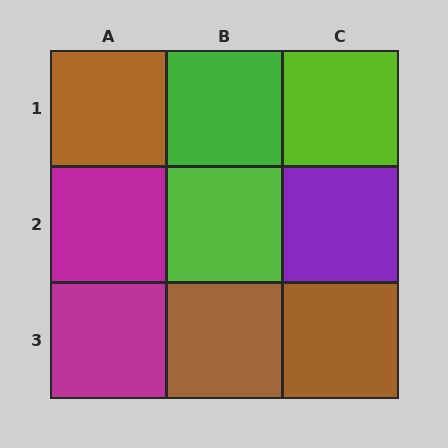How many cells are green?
1 cell is green.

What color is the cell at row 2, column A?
Magenta.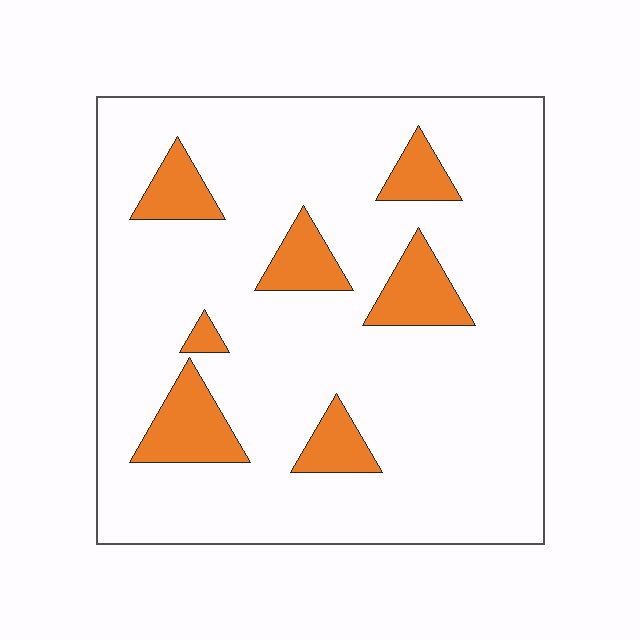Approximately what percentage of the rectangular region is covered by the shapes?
Approximately 15%.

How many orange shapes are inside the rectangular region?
7.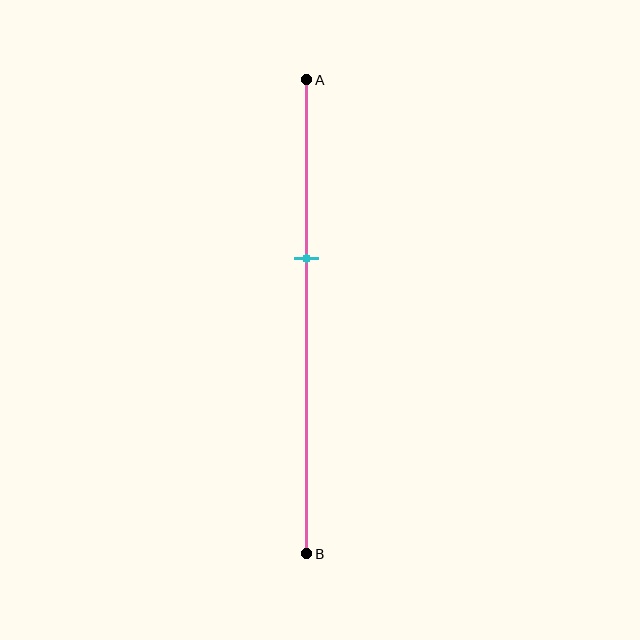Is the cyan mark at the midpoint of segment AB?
No, the mark is at about 40% from A, not at the 50% midpoint.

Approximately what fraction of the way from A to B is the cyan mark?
The cyan mark is approximately 40% of the way from A to B.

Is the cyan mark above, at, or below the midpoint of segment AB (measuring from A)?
The cyan mark is above the midpoint of segment AB.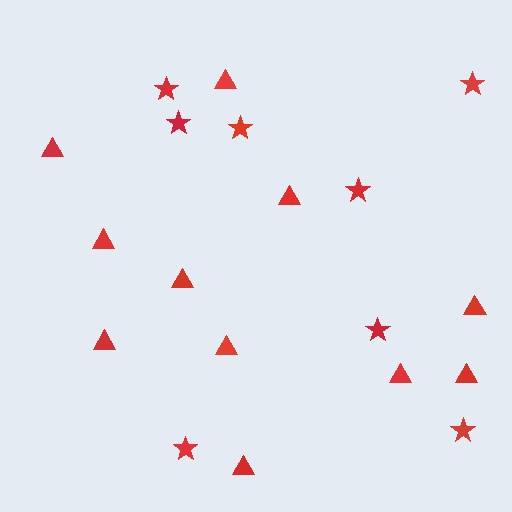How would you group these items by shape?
There are 2 groups: one group of stars (8) and one group of triangles (11).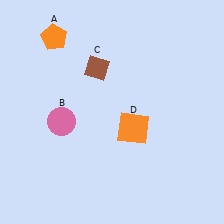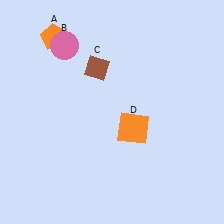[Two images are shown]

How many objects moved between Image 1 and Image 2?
1 object moved between the two images.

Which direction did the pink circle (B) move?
The pink circle (B) moved up.